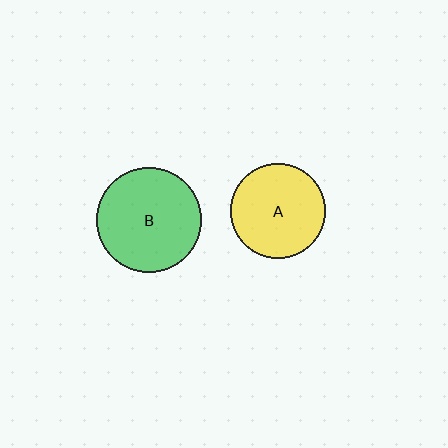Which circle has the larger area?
Circle B (green).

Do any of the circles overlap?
No, none of the circles overlap.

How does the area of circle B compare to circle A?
Approximately 1.2 times.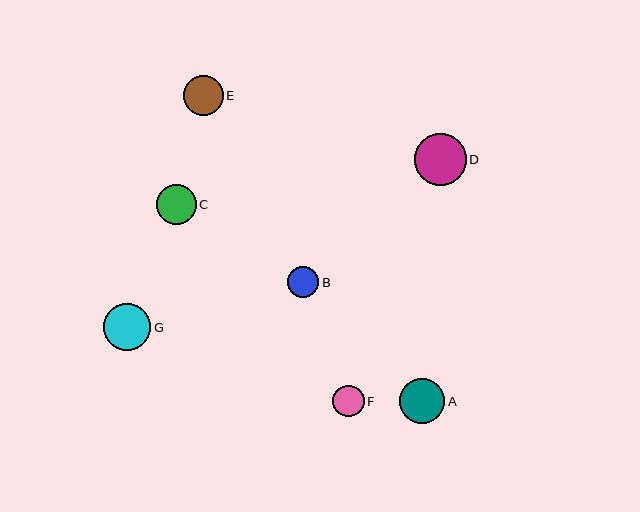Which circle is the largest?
Circle D is the largest with a size of approximately 52 pixels.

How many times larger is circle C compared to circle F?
Circle C is approximately 1.3 times the size of circle F.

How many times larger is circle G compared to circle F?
Circle G is approximately 1.5 times the size of circle F.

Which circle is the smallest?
Circle F is the smallest with a size of approximately 31 pixels.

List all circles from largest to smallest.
From largest to smallest: D, G, A, E, C, B, F.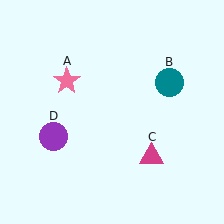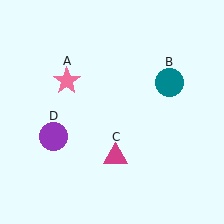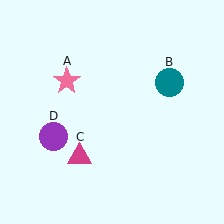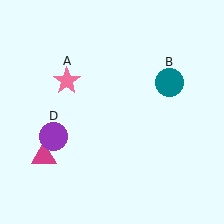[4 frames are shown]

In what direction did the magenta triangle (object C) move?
The magenta triangle (object C) moved left.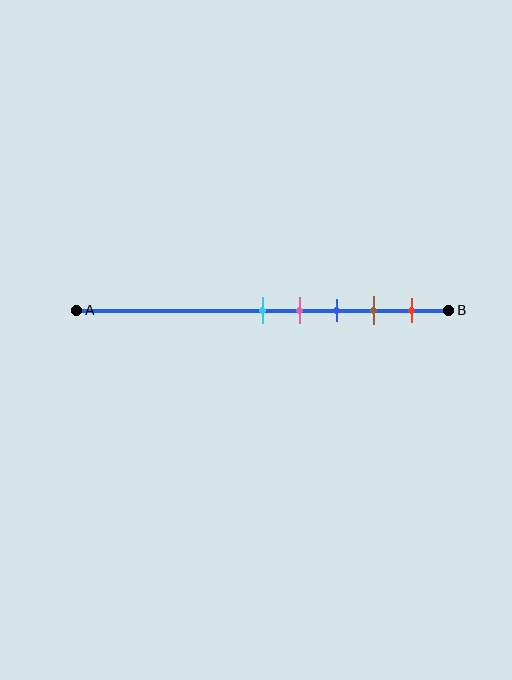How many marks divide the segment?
There are 5 marks dividing the segment.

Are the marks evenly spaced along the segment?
Yes, the marks are approximately evenly spaced.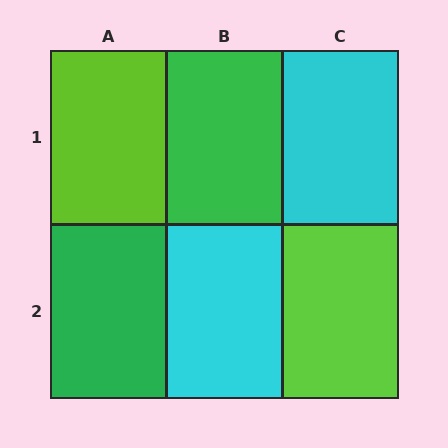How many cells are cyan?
2 cells are cyan.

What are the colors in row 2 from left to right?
Green, cyan, lime.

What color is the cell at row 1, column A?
Lime.